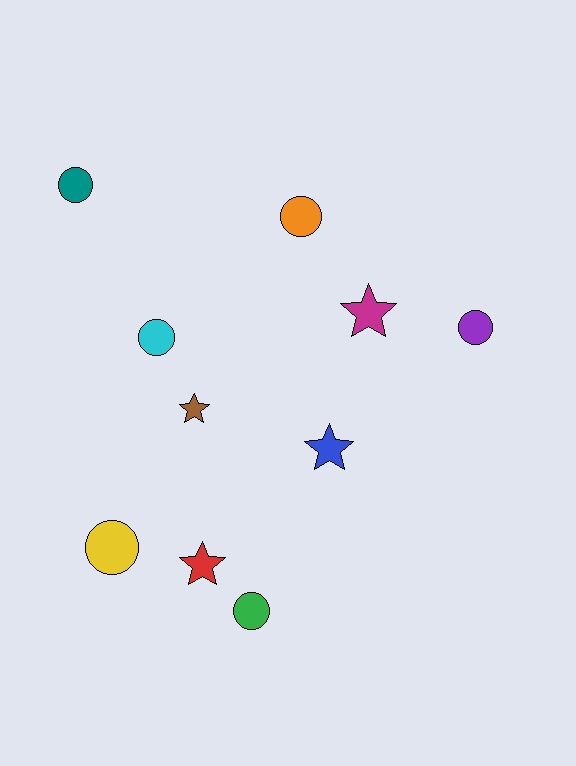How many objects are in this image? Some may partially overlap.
There are 10 objects.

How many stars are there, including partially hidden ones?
There are 4 stars.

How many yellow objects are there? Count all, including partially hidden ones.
There is 1 yellow object.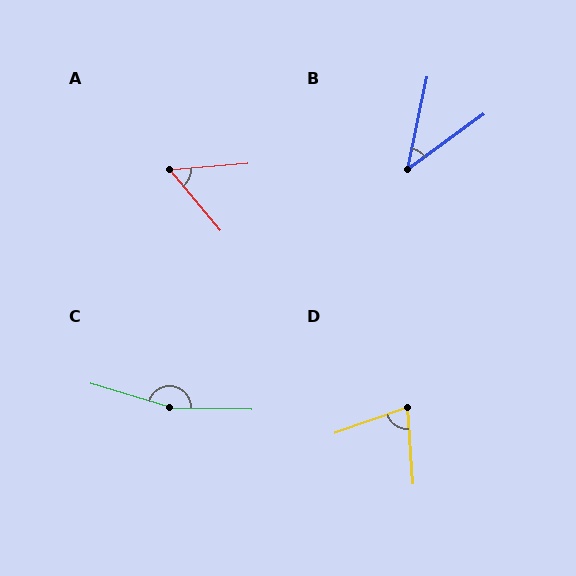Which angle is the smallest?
B, at approximately 42 degrees.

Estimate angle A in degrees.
Approximately 55 degrees.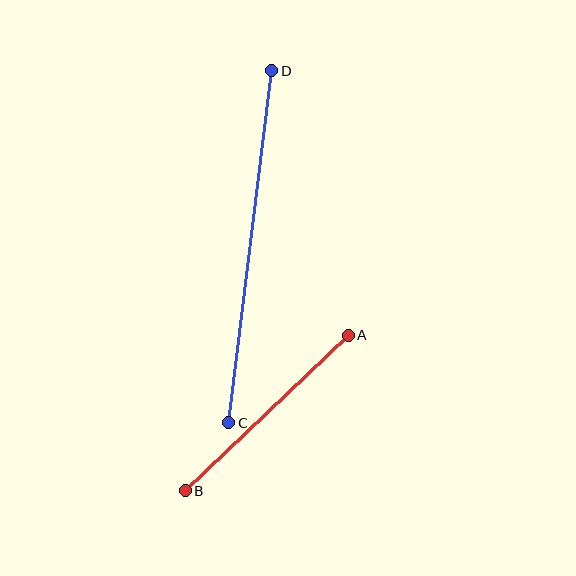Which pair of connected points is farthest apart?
Points C and D are farthest apart.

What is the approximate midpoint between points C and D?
The midpoint is at approximately (250, 247) pixels.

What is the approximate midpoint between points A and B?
The midpoint is at approximately (267, 413) pixels.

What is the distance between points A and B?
The distance is approximately 225 pixels.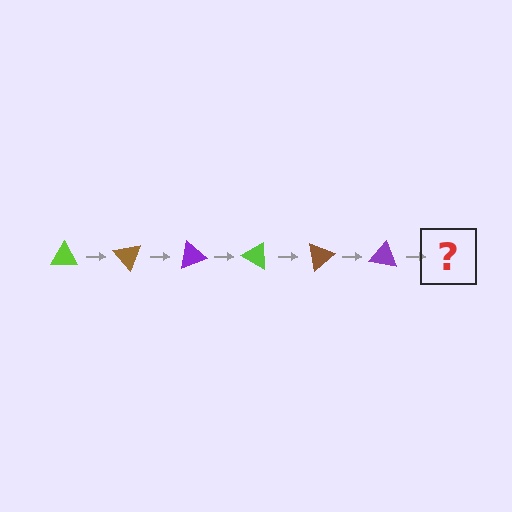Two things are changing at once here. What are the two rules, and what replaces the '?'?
The two rules are that it rotates 50 degrees each step and the color cycles through lime, brown, and purple. The '?' should be a lime triangle, rotated 300 degrees from the start.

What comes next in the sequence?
The next element should be a lime triangle, rotated 300 degrees from the start.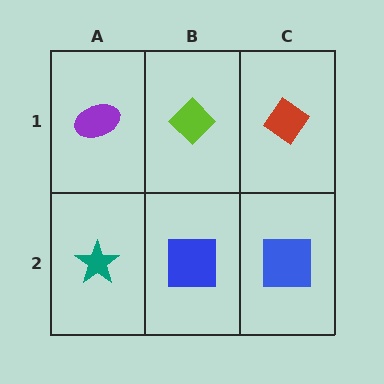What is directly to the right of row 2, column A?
A blue square.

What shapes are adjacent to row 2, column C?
A red diamond (row 1, column C), a blue square (row 2, column B).